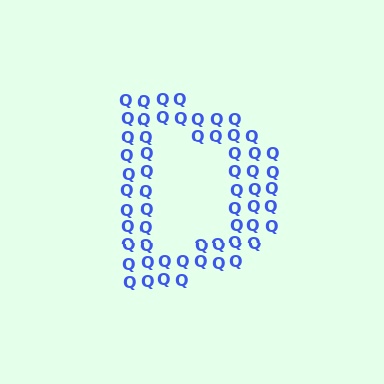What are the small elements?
The small elements are letter Q's.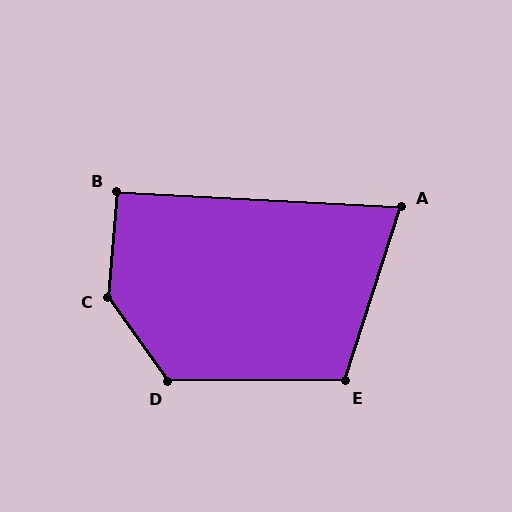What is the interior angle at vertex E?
Approximately 108 degrees (obtuse).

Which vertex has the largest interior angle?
C, at approximately 140 degrees.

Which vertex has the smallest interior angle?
A, at approximately 75 degrees.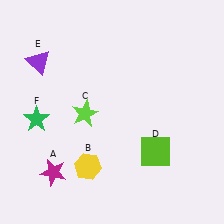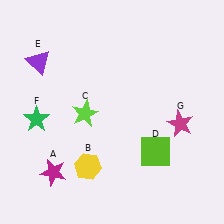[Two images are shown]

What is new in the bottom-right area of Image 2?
A magenta star (G) was added in the bottom-right area of Image 2.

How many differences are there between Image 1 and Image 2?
There is 1 difference between the two images.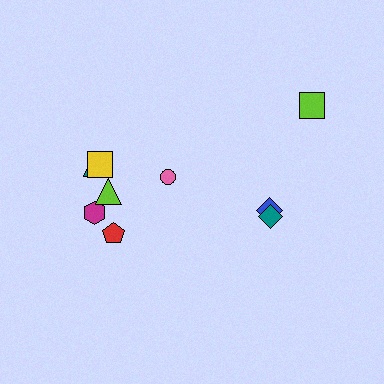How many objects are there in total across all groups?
There are 10 objects.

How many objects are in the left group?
There are 7 objects.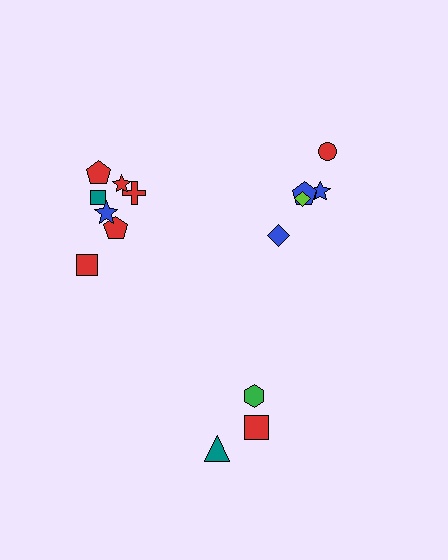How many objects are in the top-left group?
There are 7 objects.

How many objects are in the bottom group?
There are 3 objects.